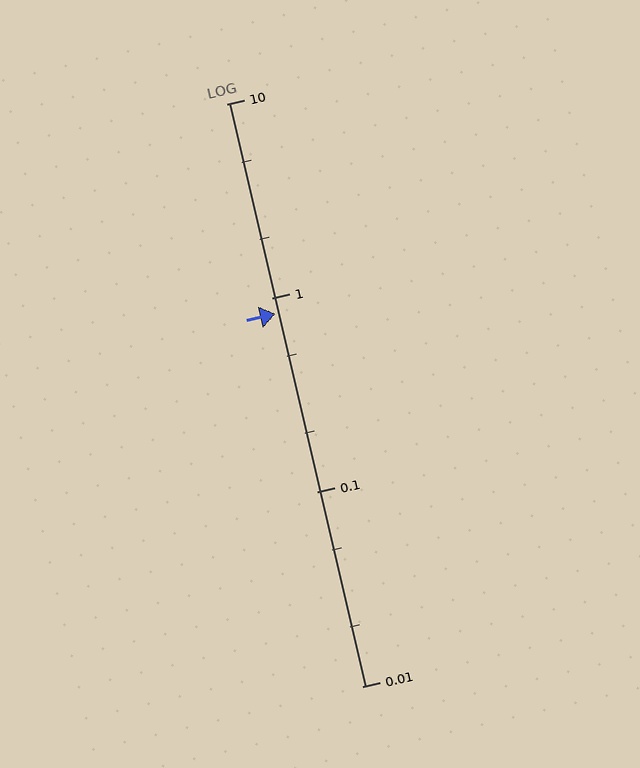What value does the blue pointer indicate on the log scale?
The pointer indicates approximately 0.83.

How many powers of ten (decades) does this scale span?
The scale spans 3 decades, from 0.01 to 10.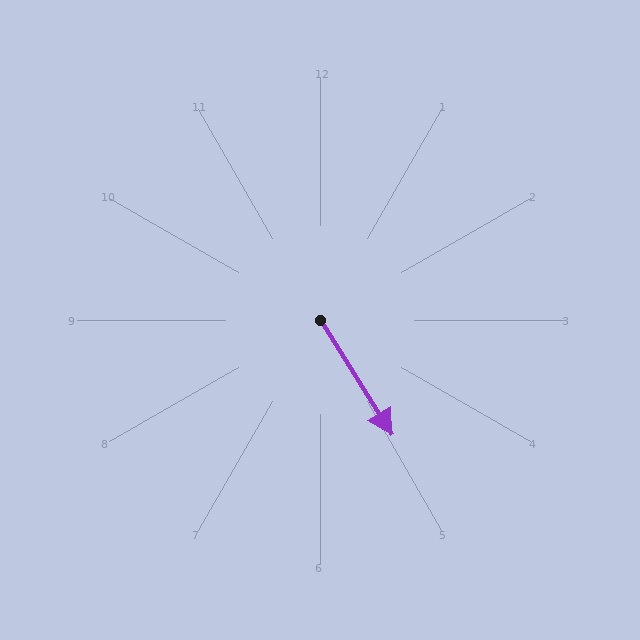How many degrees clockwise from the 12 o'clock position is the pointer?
Approximately 148 degrees.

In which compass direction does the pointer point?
Southeast.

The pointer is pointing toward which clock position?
Roughly 5 o'clock.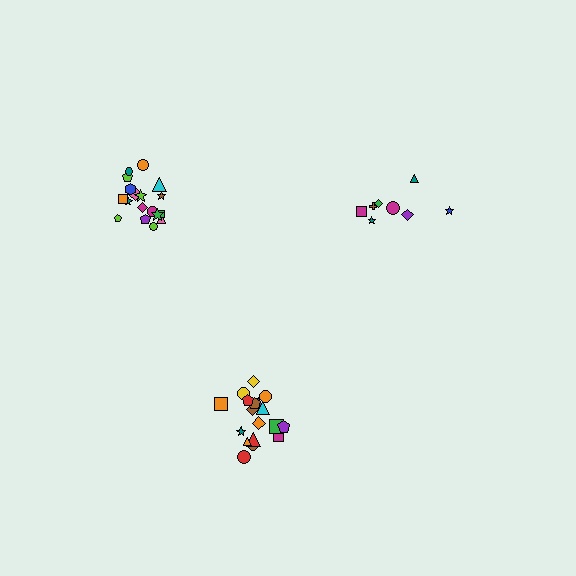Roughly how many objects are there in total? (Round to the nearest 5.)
Roughly 45 objects in total.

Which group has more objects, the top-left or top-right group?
The top-left group.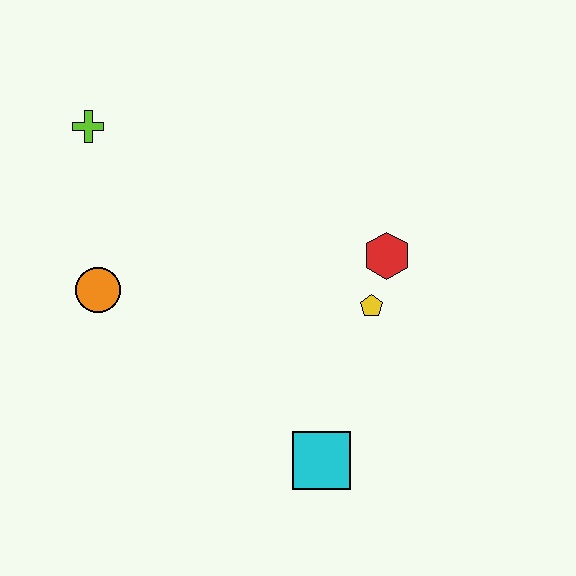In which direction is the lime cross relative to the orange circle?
The lime cross is above the orange circle.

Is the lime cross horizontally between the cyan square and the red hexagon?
No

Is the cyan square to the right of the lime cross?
Yes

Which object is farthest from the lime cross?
The cyan square is farthest from the lime cross.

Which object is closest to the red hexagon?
The yellow pentagon is closest to the red hexagon.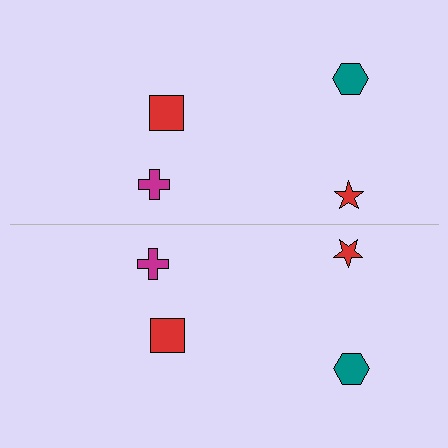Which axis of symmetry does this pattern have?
The pattern has a horizontal axis of symmetry running through the center of the image.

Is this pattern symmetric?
Yes, this pattern has bilateral (reflection) symmetry.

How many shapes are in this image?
There are 8 shapes in this image.